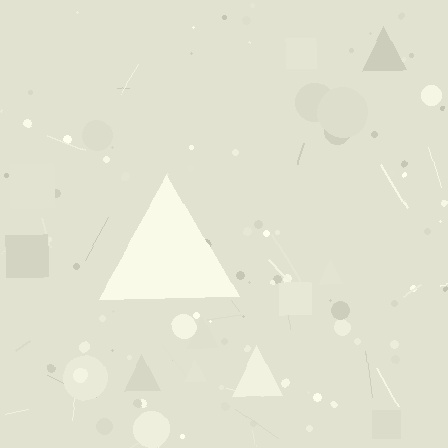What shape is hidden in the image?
A triangle is hidden in the image.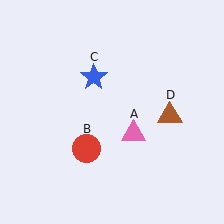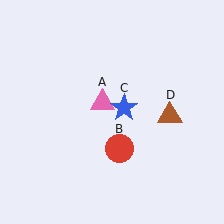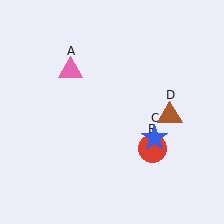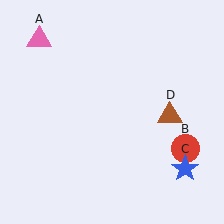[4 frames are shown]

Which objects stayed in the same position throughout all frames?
Brown triangle (object D) remained stationary.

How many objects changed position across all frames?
3 objects changed position: pink triangle (object A), red circle (object B), blue star (object C).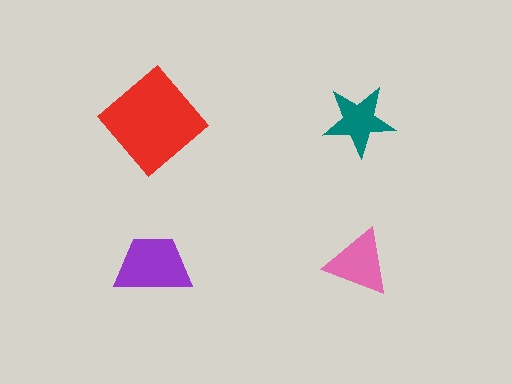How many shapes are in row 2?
2 shapes.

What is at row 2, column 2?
A pink triangle.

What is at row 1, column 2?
A teal star.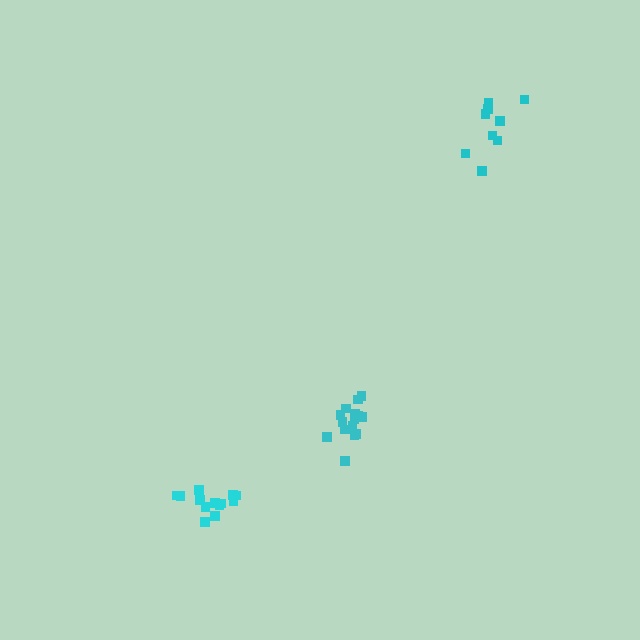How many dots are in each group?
Group 1: 15 dots, Group 2: 13 dots, Group 3: 9 dots (37 total).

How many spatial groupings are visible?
There are 3 spatial groupings.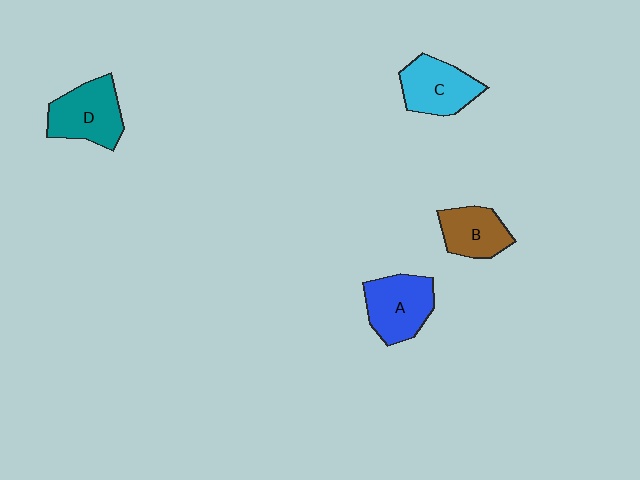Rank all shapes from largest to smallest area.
From largest to smallest: D (teal), A (blue), C (cyan), B (brown).